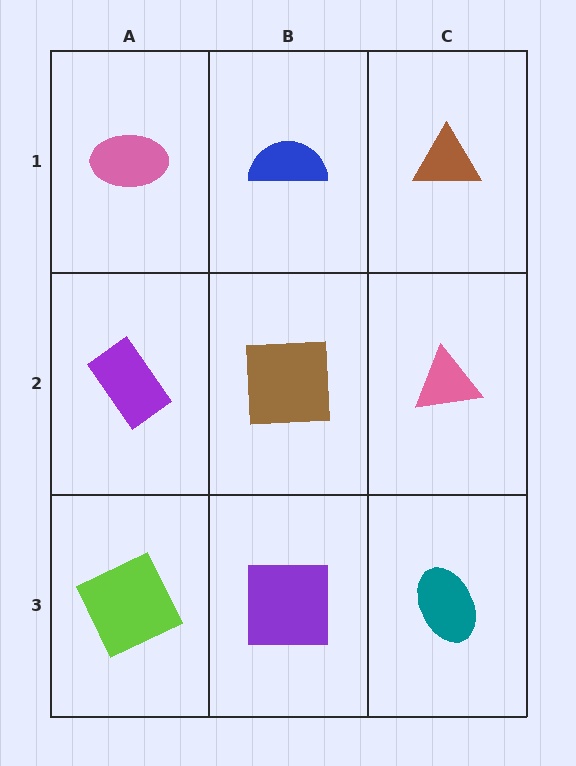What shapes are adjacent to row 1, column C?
A pink triangle (row 2, column C), a blue semicircle (row 1, column B).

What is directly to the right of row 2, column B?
A pink triangle.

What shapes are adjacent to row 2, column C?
A brown triangle (row 1, column C), a teal ellipse (row 3, column C), a brown square (row 2, column B).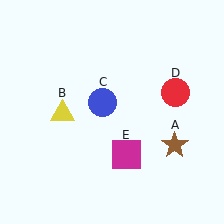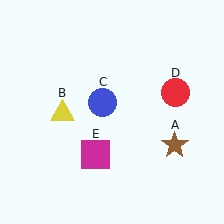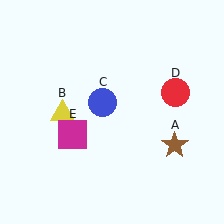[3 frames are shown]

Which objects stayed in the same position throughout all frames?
Brown star (object A) and yellow triangle (object B) and blue circle (object C) and red circle (object D) remained stationary.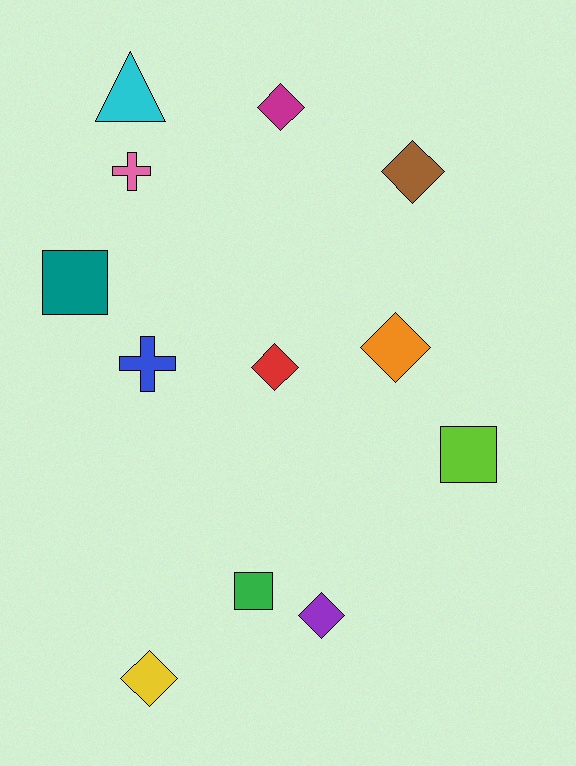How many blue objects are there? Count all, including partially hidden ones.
There is 1 blue object.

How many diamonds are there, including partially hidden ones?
There are 6 diamonds.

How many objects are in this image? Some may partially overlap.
There are 12 objects.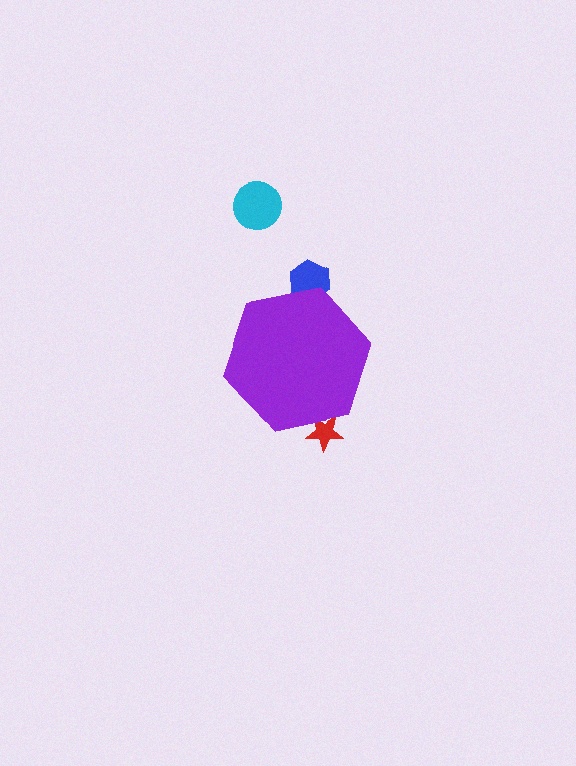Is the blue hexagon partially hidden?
Yes, the blue hexagon is partially hidden behind the purple hexagon.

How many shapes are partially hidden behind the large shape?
2 shapes are partially hidden.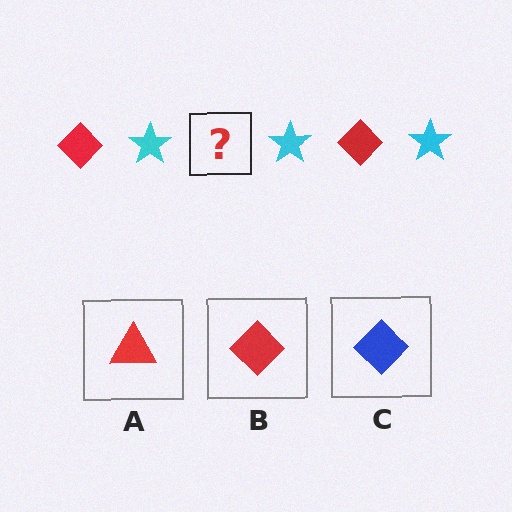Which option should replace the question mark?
Option B.